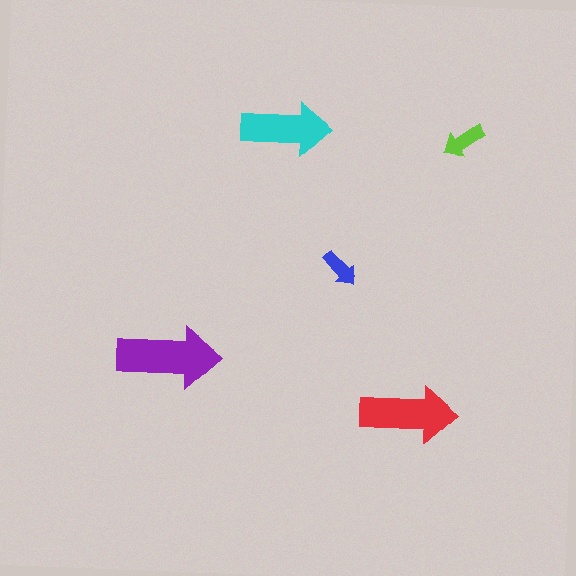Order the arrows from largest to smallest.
the purple one, the red one, the cyan one, the lime one, the blue one.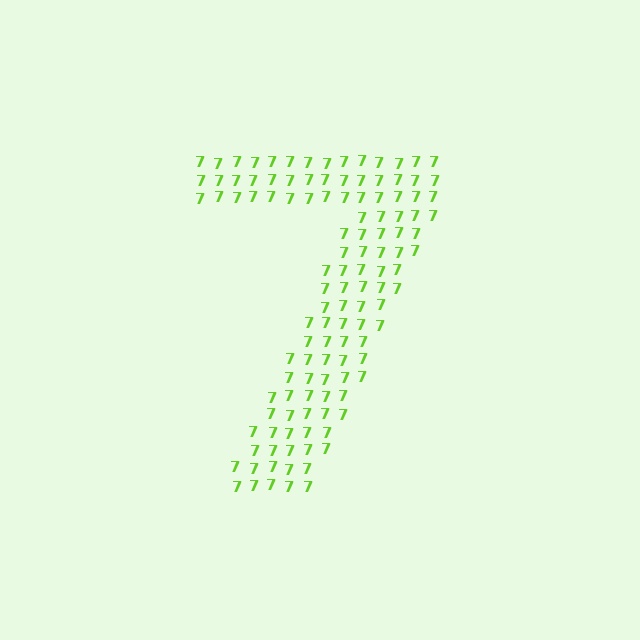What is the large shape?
The large shape is the digit 7.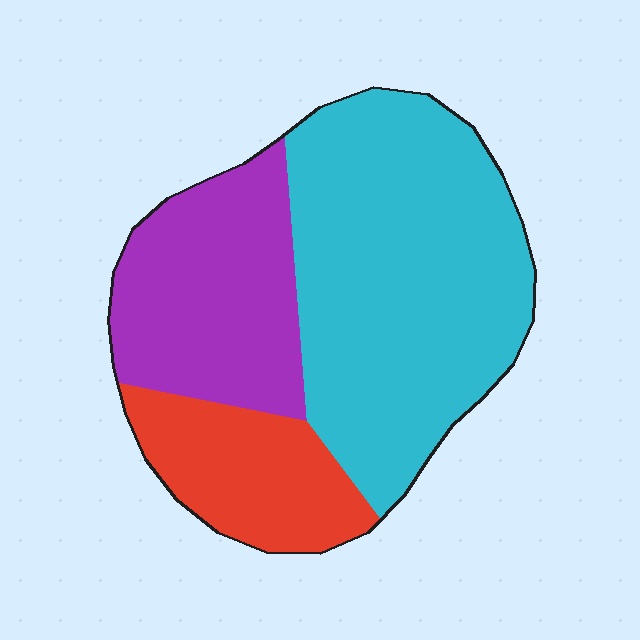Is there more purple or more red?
Purple.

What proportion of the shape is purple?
Purple covers 28% of the shape.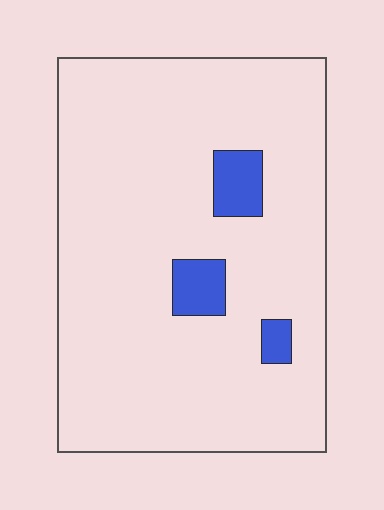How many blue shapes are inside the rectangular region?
3.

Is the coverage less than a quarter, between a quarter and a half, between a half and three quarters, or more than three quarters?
Less than a quarter.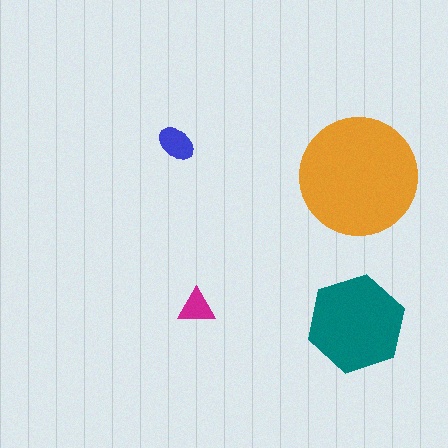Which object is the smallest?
The magenta triangle.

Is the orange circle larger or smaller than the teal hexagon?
Larger.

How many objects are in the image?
There are 4 objects in the image.